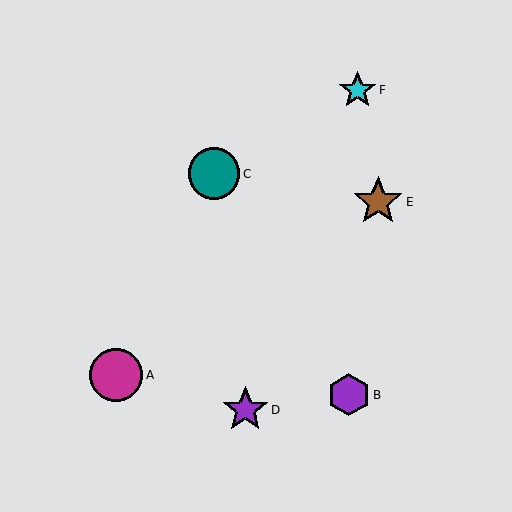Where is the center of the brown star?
The center of the brown star is at (378, 202).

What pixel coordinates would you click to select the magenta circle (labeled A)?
Click at (116, 375) to select the magenta circle A.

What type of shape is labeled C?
Shape C is a teal circle.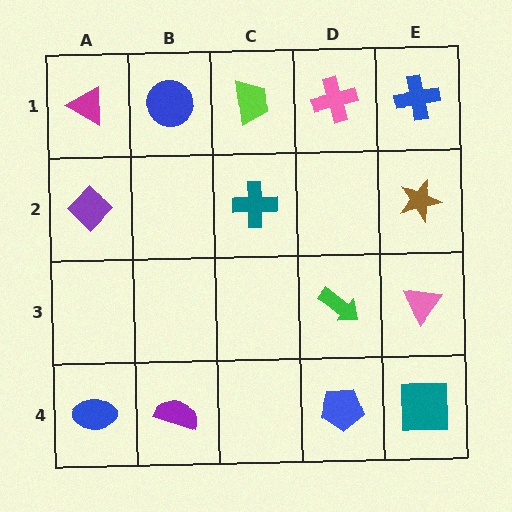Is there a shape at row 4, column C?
No, that cell is empty.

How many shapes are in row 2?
3 shapes.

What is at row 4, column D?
A blue pentagon.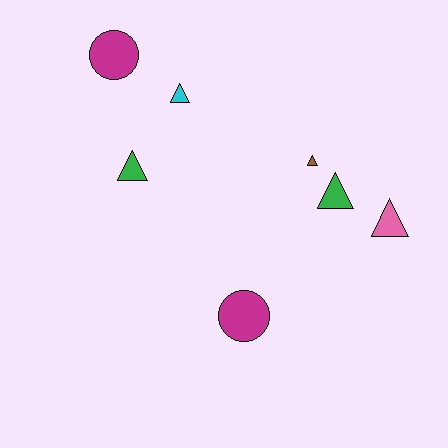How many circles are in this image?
There are 2 circles.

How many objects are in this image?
There are 7 objects.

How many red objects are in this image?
There are no red objects.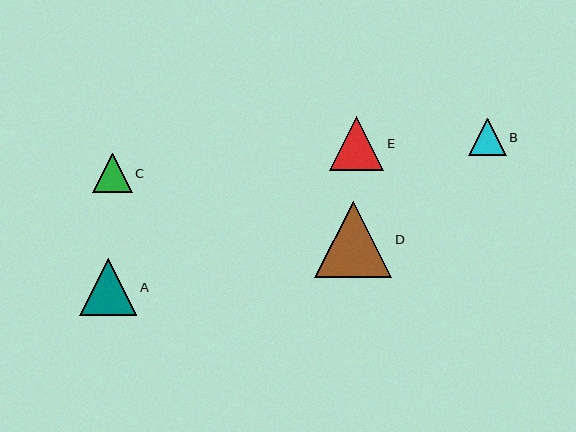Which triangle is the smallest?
Triangle B is the smallest with a size of approximately 37 pixels.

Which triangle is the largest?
Triangle D is the largest with a size of approximately 77 pixels.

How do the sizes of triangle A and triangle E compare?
Triangle A and triangle E are approximately the same size.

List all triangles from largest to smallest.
From largest to smallest: D, A, E, C, B.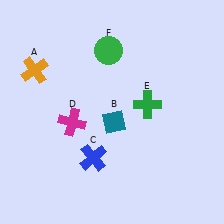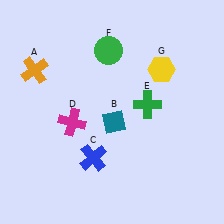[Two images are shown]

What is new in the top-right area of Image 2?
A yellow hexagon (G) was added in the top-right area of Image 2.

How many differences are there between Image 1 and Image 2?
There is 1 difference between the two images.